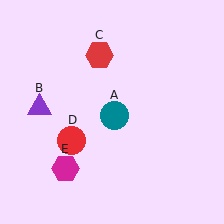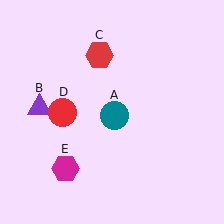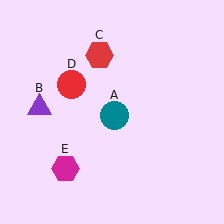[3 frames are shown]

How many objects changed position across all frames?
1 object changed position: red circle (object D).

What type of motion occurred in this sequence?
The red circle (object D) rotated clockwise around the center of the scene.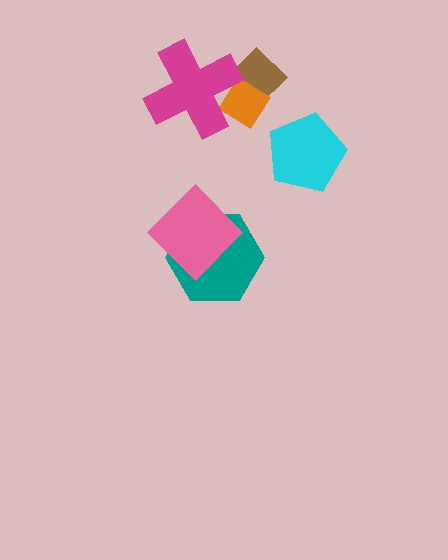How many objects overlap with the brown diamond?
2 objects overlap with the brown diamond.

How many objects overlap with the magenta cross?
2 objects overlap with the magenta cross.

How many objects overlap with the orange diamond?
2 objects overlap with the orange diamond.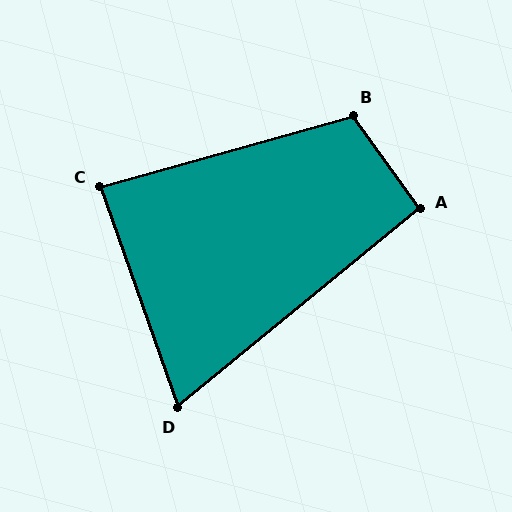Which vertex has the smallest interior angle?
D, at approximately 70 degrees.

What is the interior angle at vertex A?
Approximately 94 degrees (approximately right).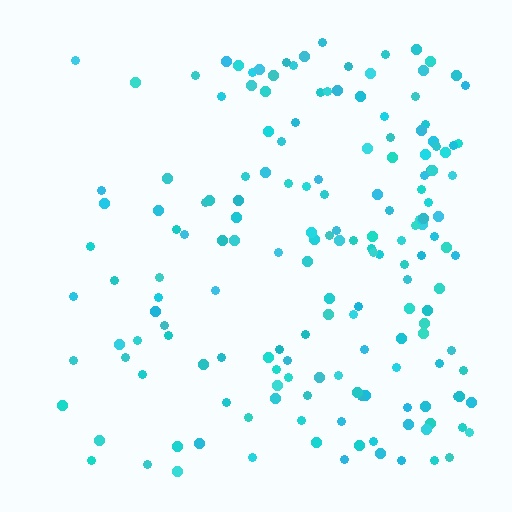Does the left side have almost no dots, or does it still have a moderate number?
Still a moderate number, just noticeably fewer than the right.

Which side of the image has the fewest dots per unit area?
The left.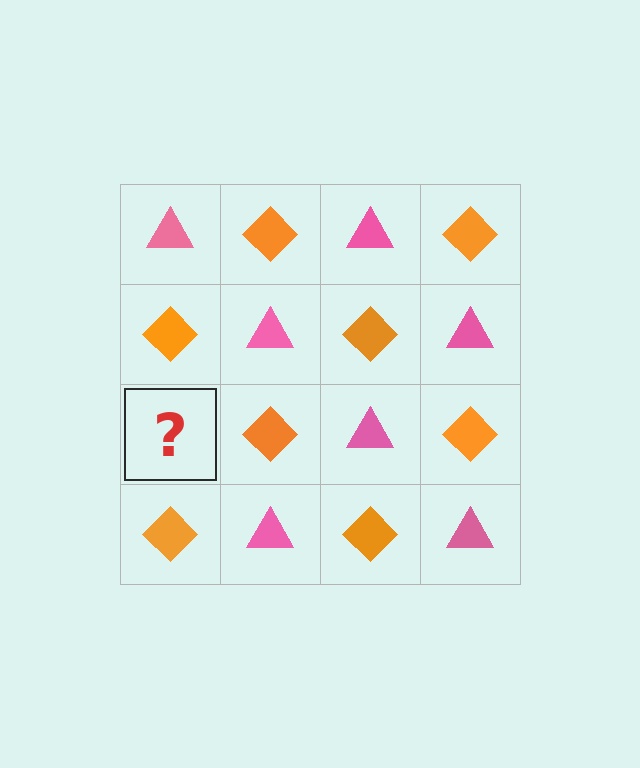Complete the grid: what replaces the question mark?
The question mark should be replaced with a pink triangle.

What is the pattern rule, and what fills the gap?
The rule is that it alternates pink triangle and orange diamond in a checkerboard pattern. The gap should be filled with a pink triangle.